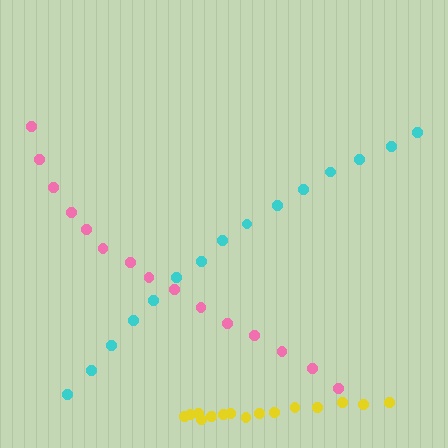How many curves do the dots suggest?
There are 3 distinct paths.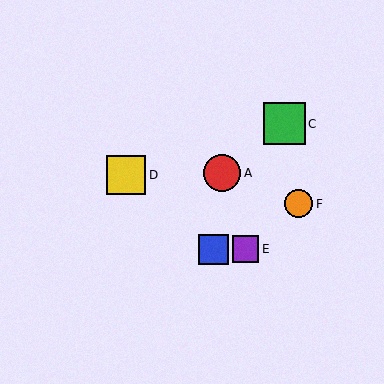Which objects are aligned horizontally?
Objects B, E are aligned horizontally.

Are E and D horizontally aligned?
No, E is at y≈249 and D is at y≈175.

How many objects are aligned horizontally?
2 objects (B, E) are aligned horizontally.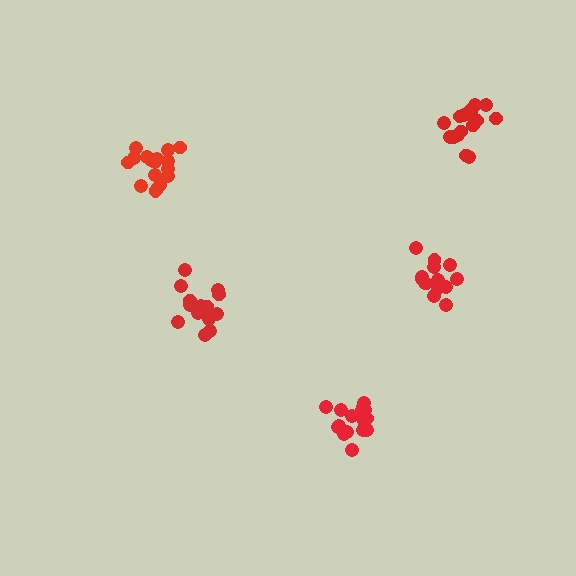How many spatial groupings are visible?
There are 5 spatial groupings.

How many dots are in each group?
Group 1: 14 dots, Group 2: 15 dots, Group 3: 17 dots, Group 4: 16 dots, Group 5: 17 dots (79 total).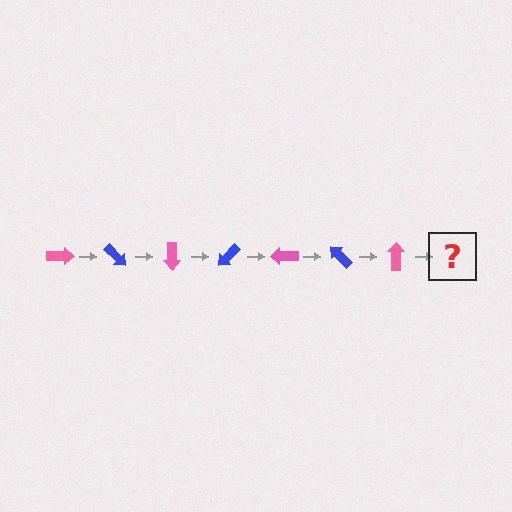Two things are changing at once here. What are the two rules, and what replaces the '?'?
The two rules are that it rotates 45 degrees each step and the color cycles through pink and blue. The '?' should be a blue arrow, rotated 315 degrees from the start.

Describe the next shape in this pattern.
It should be a blue arrow, rotated 315 degrees from the start.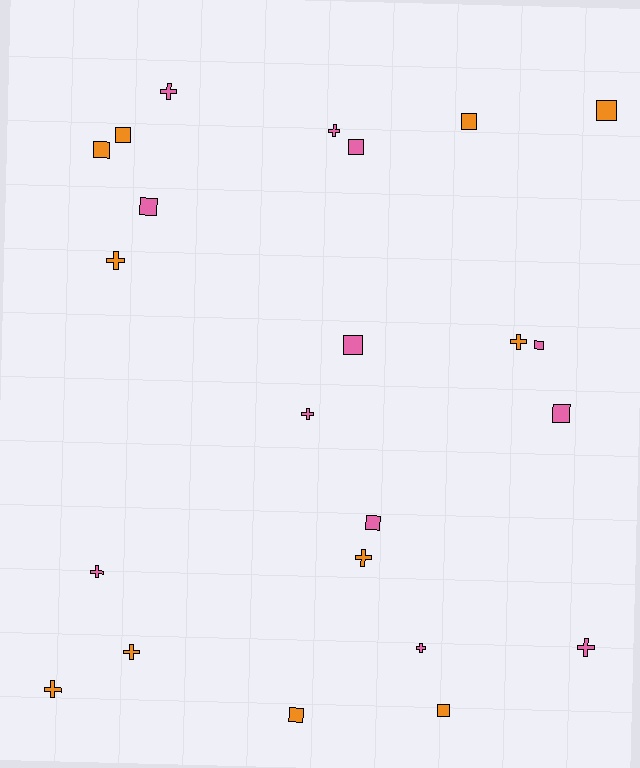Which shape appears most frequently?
Square, with 12 objects.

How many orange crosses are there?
There are 5 orange crosses.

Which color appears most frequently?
Pink, with 12 objects.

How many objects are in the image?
There are 23 objects.